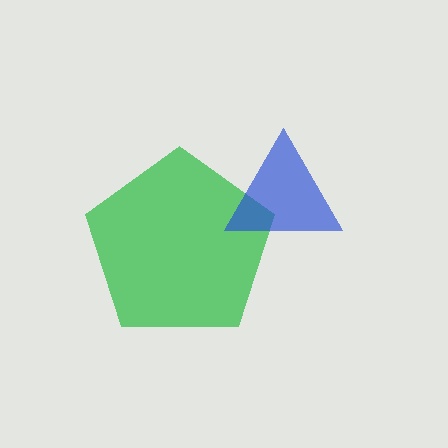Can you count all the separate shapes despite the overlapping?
Yes, there are 2 separate shapes.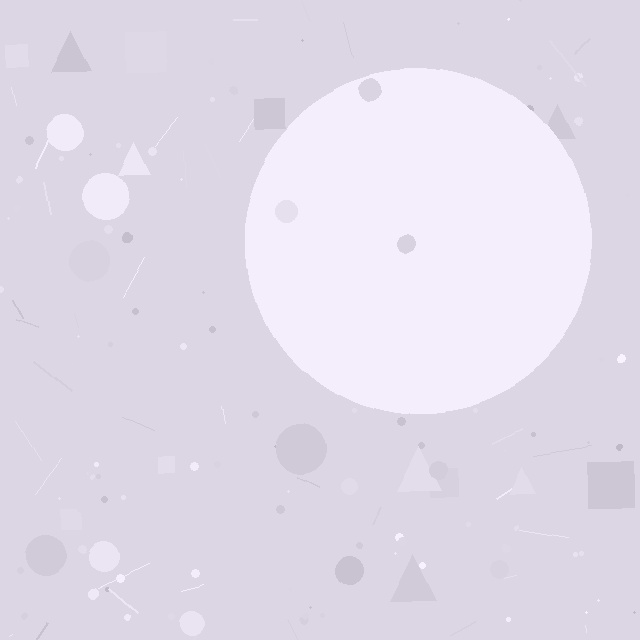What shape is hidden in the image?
A circle is hidden in the image.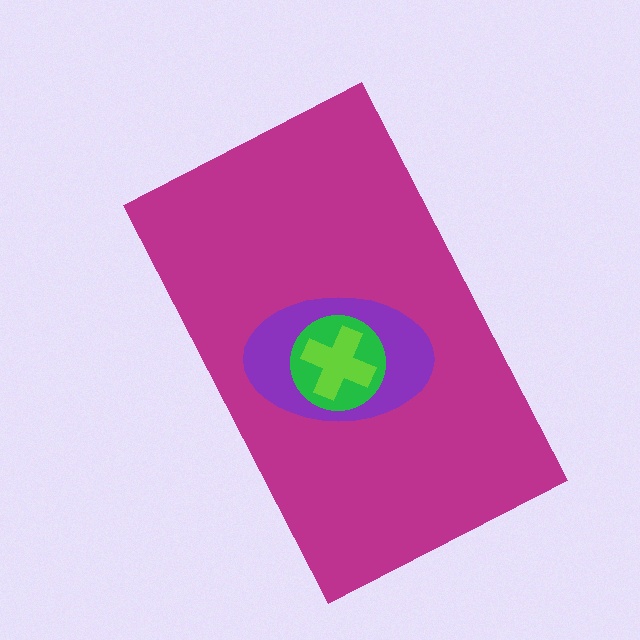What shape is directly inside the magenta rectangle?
The purple ellipse.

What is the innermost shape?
The lime cross.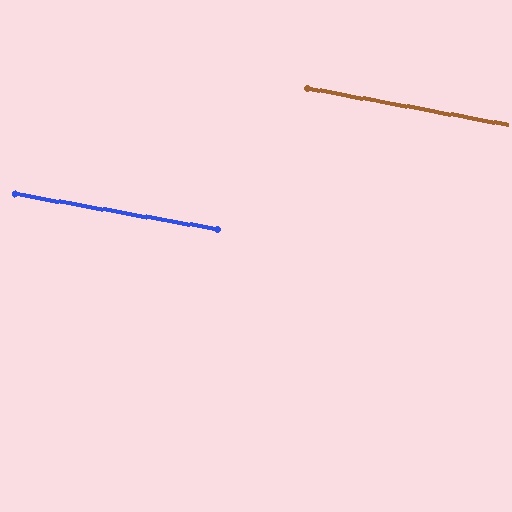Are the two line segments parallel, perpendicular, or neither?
Parallel — their directions differ by only 0.7°.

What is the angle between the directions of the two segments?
Approximately 1 degree.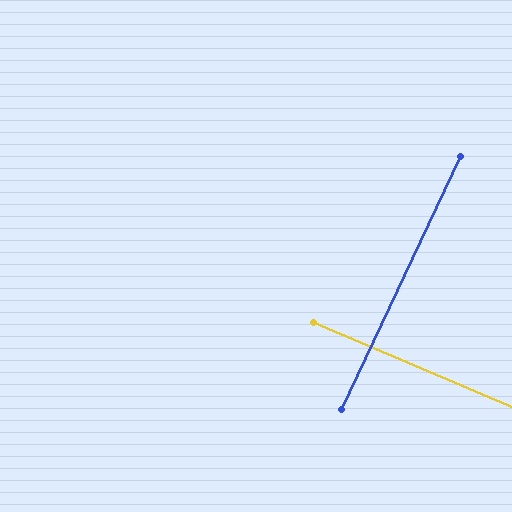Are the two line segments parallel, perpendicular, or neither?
Perpendicular — they meet at approximately 88°.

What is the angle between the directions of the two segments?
Approximately 88 degrees.